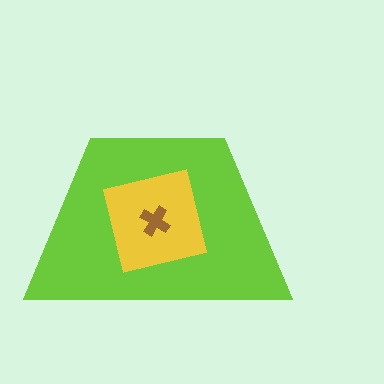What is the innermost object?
The brown cross.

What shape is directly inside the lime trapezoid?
The yellow square.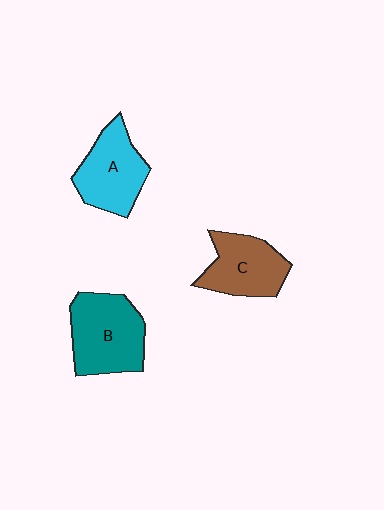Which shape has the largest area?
Shape B (teal).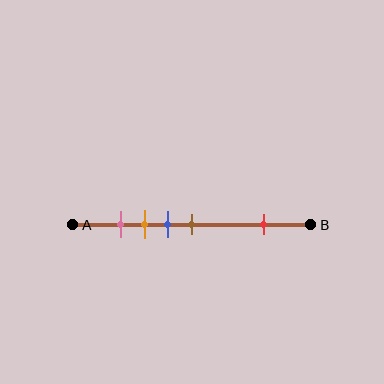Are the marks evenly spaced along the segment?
No, the marks are not evenly spaced.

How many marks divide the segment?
There are 5 marks dividing the segment.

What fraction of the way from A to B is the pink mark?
The pink mark is approximately 20% (0.2) of the way from A to B.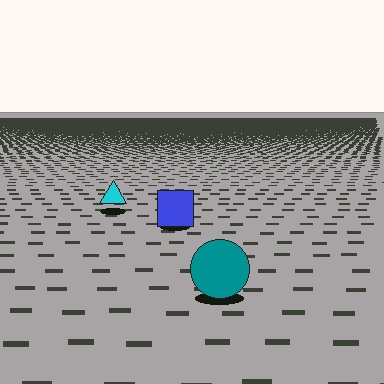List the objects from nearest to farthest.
From nearest to farthest: the teal circle, the blue square, the cyan triangle.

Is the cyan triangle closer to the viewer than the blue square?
No. The blue square is closer — you can tell from the texture gradient: the ground texture is coarser near it.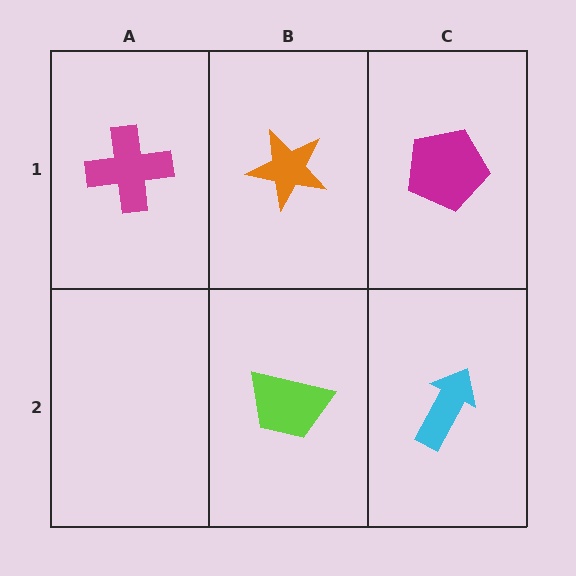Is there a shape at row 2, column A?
No, that cell is empty.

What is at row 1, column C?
A magenta pentagon.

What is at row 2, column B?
A lime trapezoid.